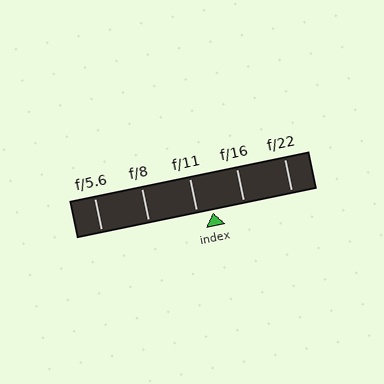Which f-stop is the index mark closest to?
The index mark is closest to f/11.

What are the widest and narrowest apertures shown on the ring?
The widest aperture shown is f/5.6 and the narrowest is f/22.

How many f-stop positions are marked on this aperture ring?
There are 5 f-stop positions marked.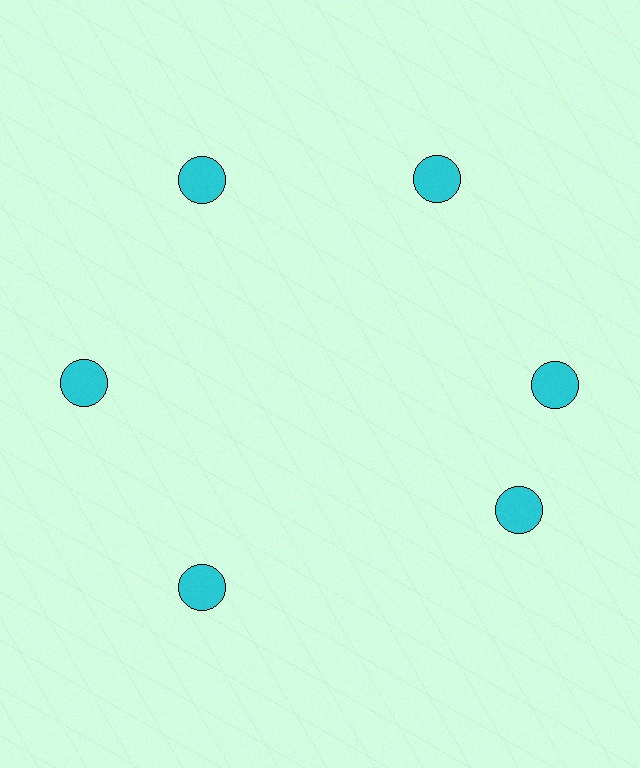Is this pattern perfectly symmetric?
No. The 6 cyan circles are arranged in a ring, but one element near the 5 o'clock position is rotated out of alignment along the ring, breaking the 6-fold rotational symmetry.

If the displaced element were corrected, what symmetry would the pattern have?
It would have 6-fold rotational symmetry — the pattern would map onto itself every 60 degrees.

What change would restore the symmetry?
The symmetry would be restored by rotating it back into even spacing with its neighbors so that all 6 circles sit at equal angles and equal distance from the center.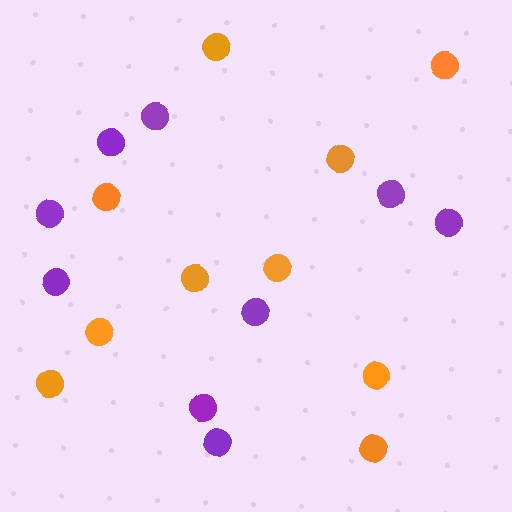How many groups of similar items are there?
There are 2 groups: one group of purple circles (9) and one group of orange circles (10).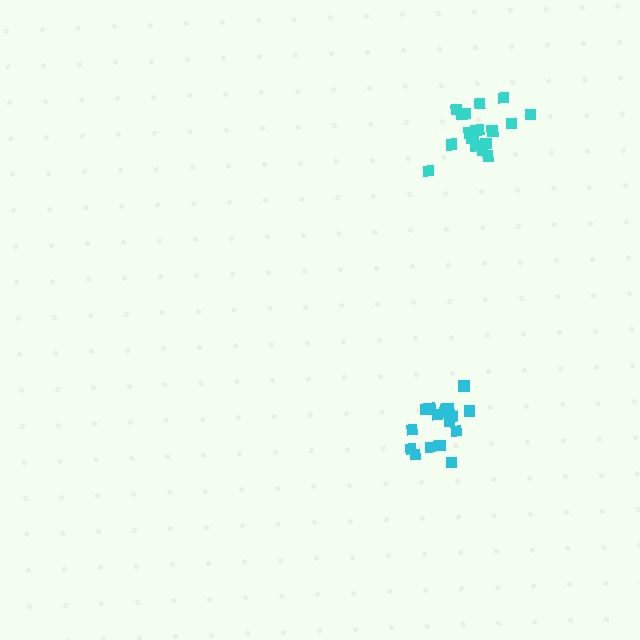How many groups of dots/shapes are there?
There are 2 groups.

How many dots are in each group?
Group 1: 19 dots, Group 2: 18 dots (37 total).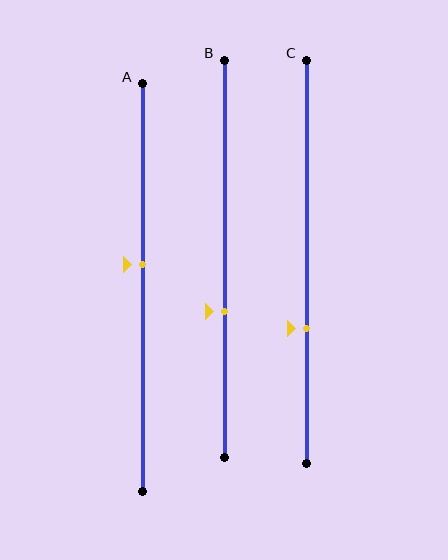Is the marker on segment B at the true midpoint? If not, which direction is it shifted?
No, the marker on segment B is shifted downward by about 13% of the segment length.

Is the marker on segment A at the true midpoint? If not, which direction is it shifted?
No, the marker on segment A is shifted upward by about 6% of the segment length.